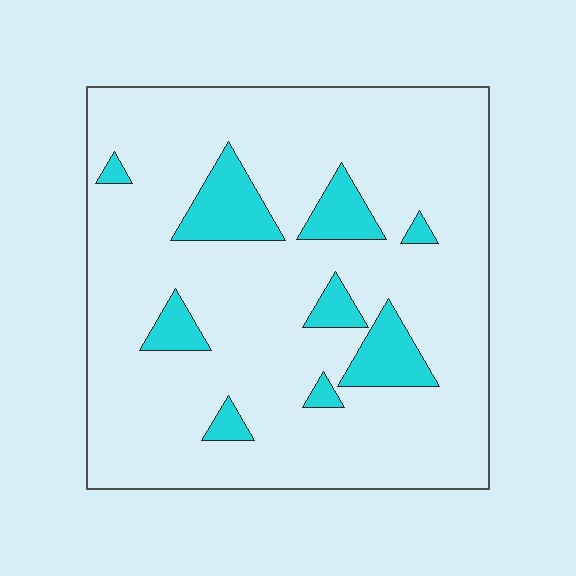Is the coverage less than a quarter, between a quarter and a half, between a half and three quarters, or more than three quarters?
Less than a quarter.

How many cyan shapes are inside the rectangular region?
9.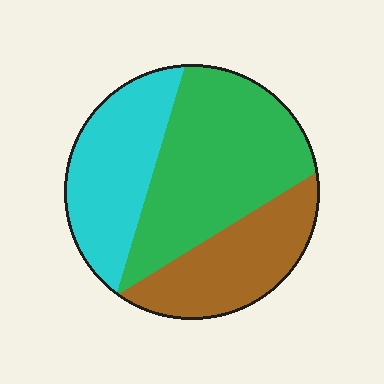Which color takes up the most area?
Green, at roughly 45%.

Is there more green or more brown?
Green.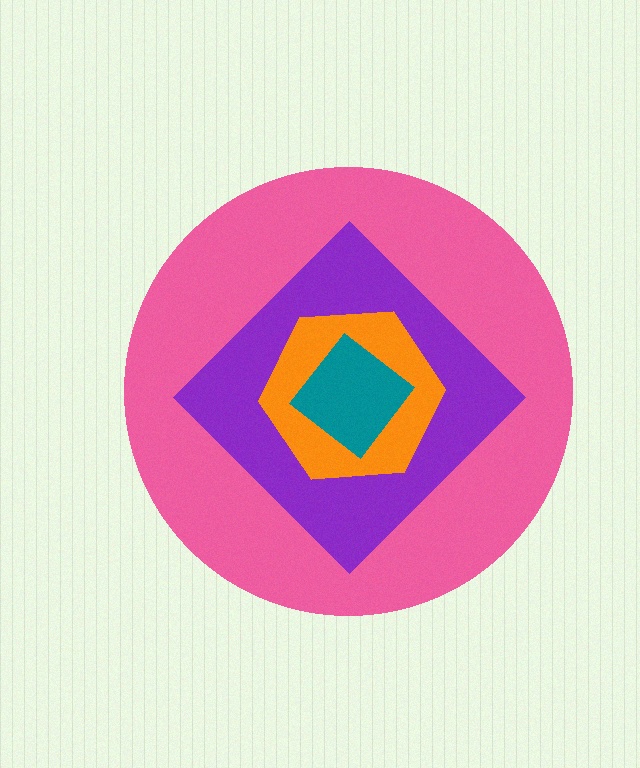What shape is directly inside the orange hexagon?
The teal diamond.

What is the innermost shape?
The teal diamond.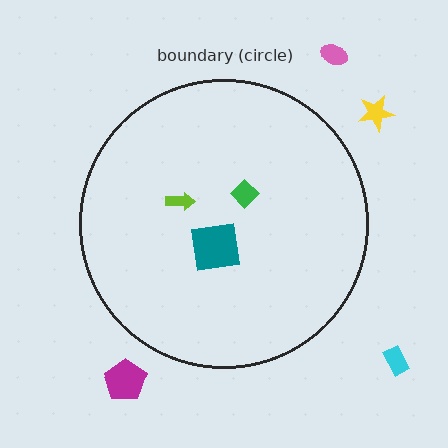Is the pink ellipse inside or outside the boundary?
Outside.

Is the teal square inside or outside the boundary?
Inside.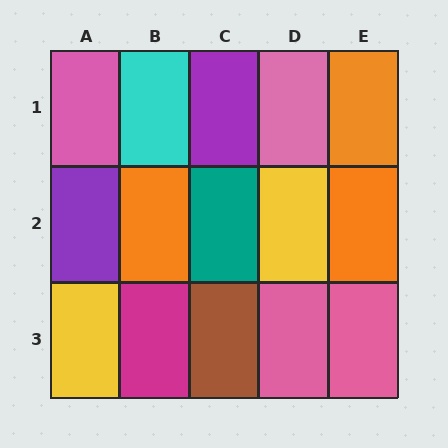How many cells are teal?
1 cell is teal.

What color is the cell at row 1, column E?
Orange.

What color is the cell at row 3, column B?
Magenta.